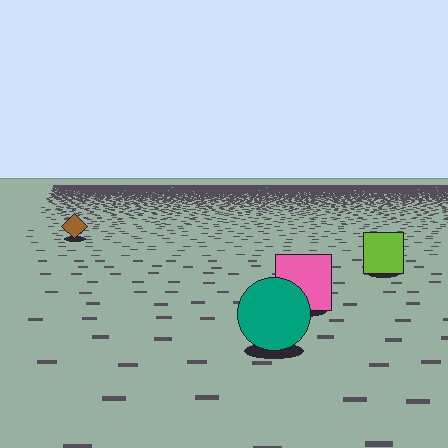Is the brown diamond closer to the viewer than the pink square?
No. The pink square is closer — you can tell from the texture gradient: the ground texture is coarser near it.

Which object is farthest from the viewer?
The brown diamond is farthest from the viewer. It appears smaller and the ground texture around it is denser.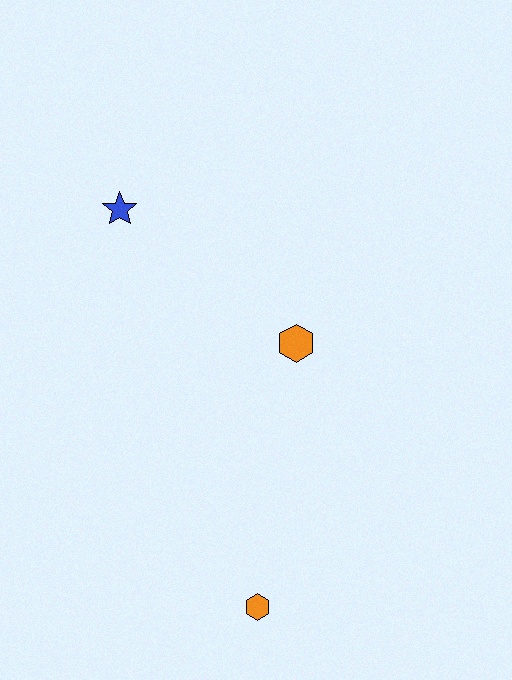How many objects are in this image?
There are 3 objects.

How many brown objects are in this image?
There are no brown objects.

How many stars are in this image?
There is 1 star.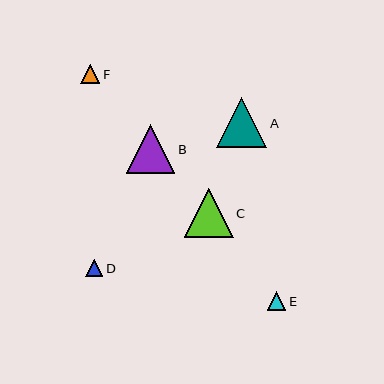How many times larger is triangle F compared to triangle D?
Triangle F is approximately 1.1 times the size of triangle D.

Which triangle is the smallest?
Triangle D is the smallest with a size of approximately 18 pixels.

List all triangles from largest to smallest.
From largest to smallest: A, C, B, F, E, D.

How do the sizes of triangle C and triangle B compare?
Triangle C and triangle B are approximately the same size.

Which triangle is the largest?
Triangle A is the largest with a size of approximately 50 pixels.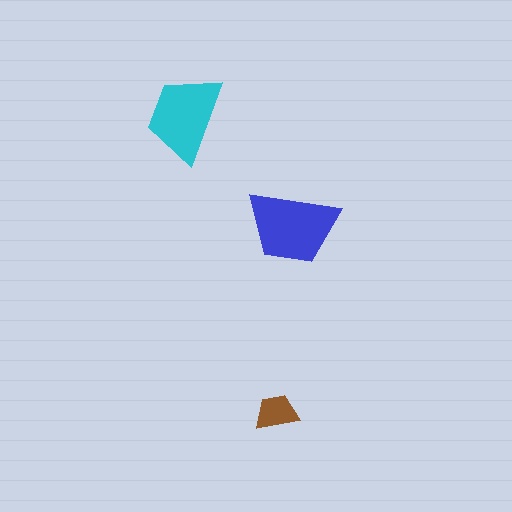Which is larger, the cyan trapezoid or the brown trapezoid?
The cyan one.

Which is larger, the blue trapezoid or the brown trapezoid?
The blue one.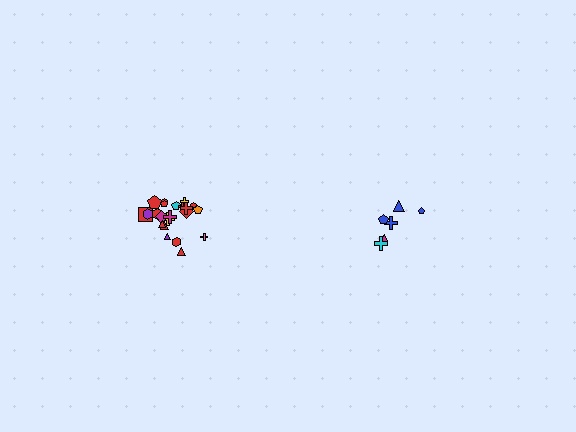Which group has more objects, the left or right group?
The left group.